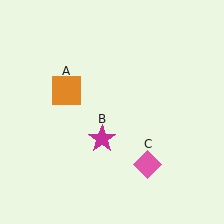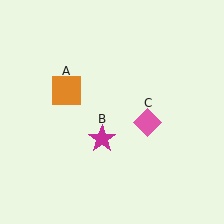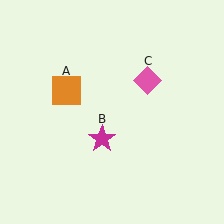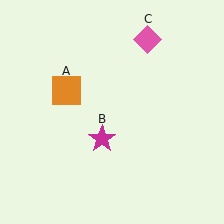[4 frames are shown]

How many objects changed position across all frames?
1 object changed position: pink diamond (object C).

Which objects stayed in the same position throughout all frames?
Orange square (object A) and magenta star (object B) remained stationary.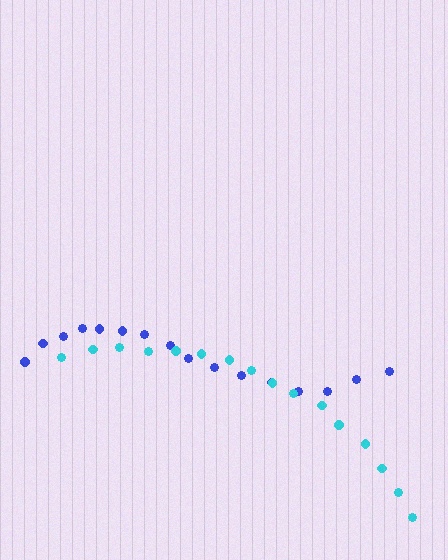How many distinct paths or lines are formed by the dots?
There are 2 distinct paths.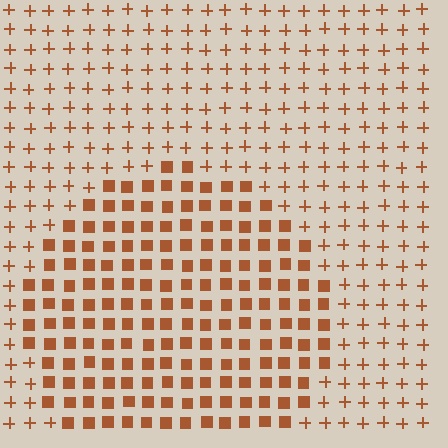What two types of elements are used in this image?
The image uses squares inside the circle region and plus signs outside it.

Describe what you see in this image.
The image is filled with small brown elements arranged in a uniform grid. A circle-shaped region contains squares, while the surrounding area contains plus signs. The boundary is defined purely by the change in element shape.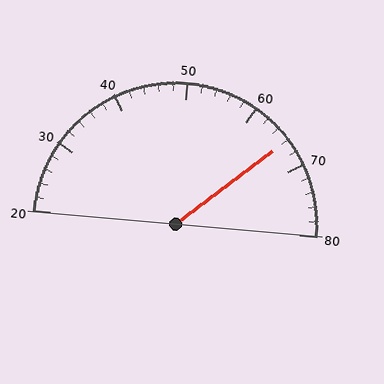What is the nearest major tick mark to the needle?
The nearest major tick mark is 70.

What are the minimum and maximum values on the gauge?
The gauge ranges from 20 to 80.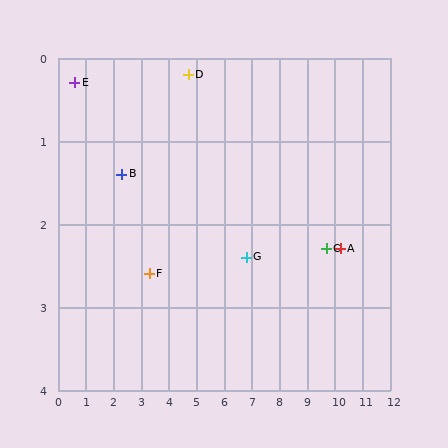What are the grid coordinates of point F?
Point F is at approximately (3.3, 2.6).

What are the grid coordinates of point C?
Point C is at approximately (9.7, 2.3).